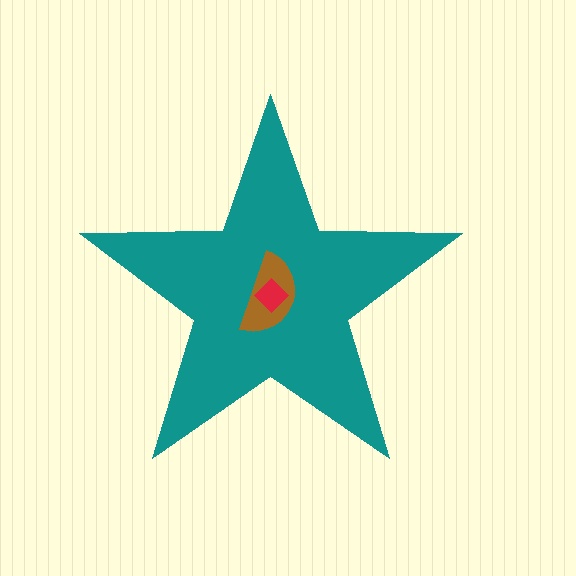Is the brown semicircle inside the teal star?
Yes.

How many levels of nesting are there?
3.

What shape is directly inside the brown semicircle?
The red diamond.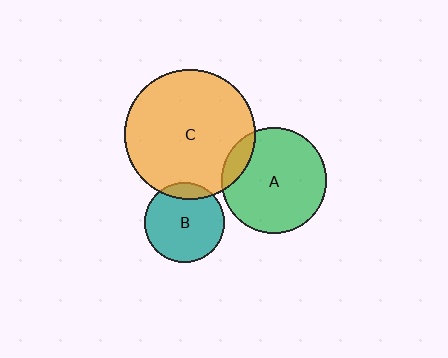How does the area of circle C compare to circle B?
Approximately 2.7 times.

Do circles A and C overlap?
Yes.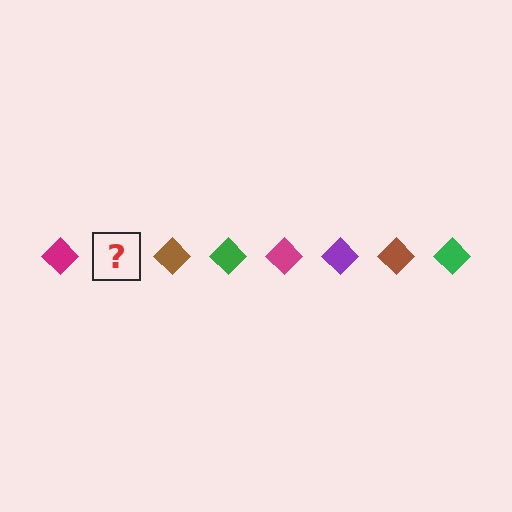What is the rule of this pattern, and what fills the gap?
The rule is that the pattern cycles through magenta, purple, brown, green diamonds. The gap should be filled with a purple diamond.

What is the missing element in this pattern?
The missing element is a purple diamond.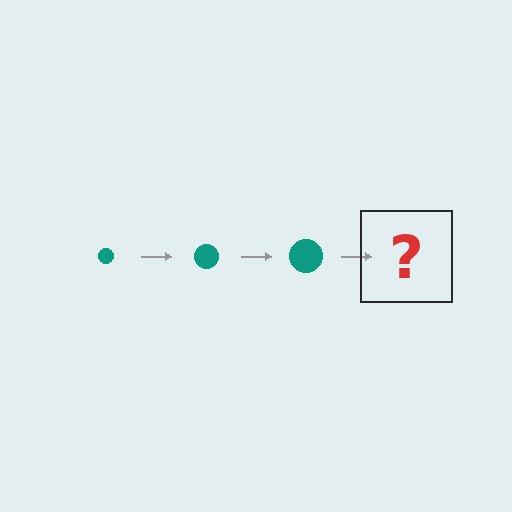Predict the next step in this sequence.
The next step is a teal circle, larger than the previous one.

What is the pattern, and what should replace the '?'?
The pattern is that the circle gets progressively larger each step. The '?' should be a teal circle, larger than the previous one.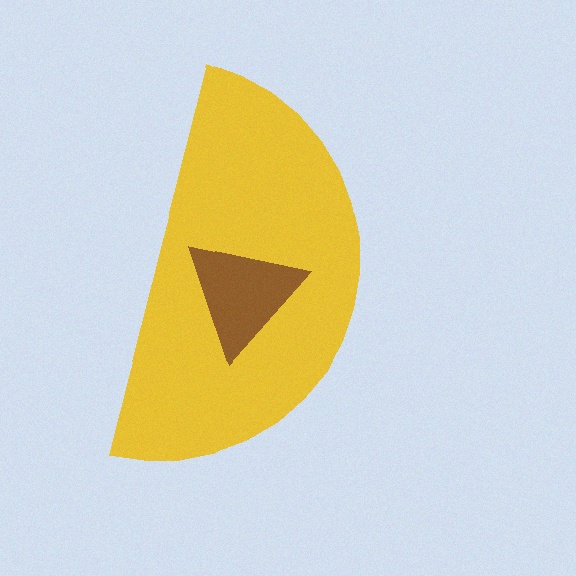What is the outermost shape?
The yellow semicircle.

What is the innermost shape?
The brown triangle.